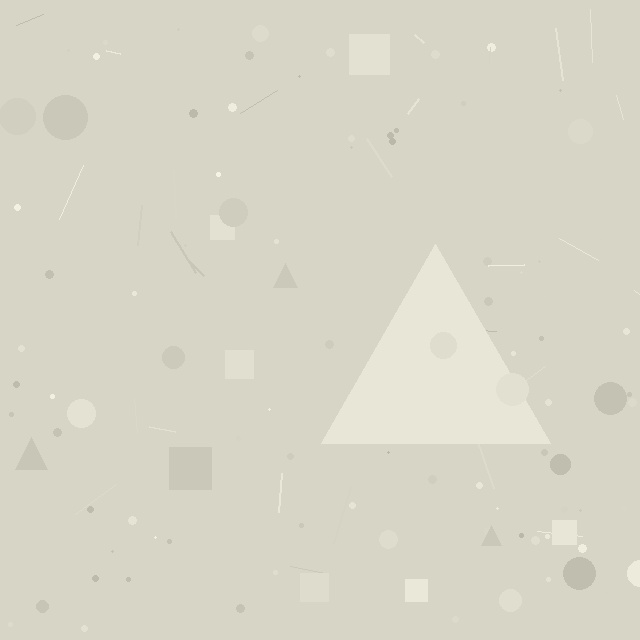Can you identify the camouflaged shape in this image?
The camouflaged shape is a triangle.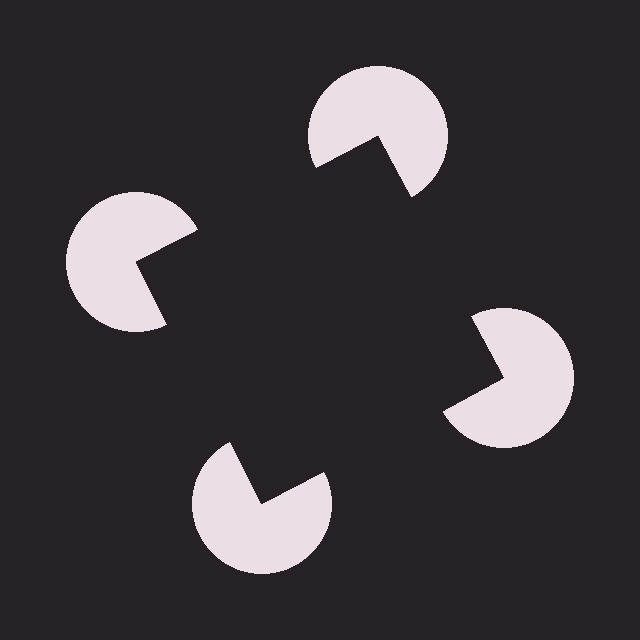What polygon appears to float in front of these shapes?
An illusory square — its edges are inferred from the aligned wedge cuts in the pac-man discs, not physically drawn.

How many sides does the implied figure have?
4 sides.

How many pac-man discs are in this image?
There are 4 — one at each vertex of the illusory square.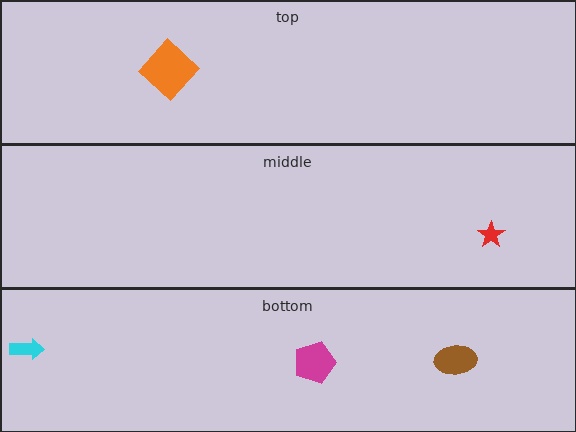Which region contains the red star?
The middle region.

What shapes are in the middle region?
The red star.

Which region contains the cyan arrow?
The bottom region.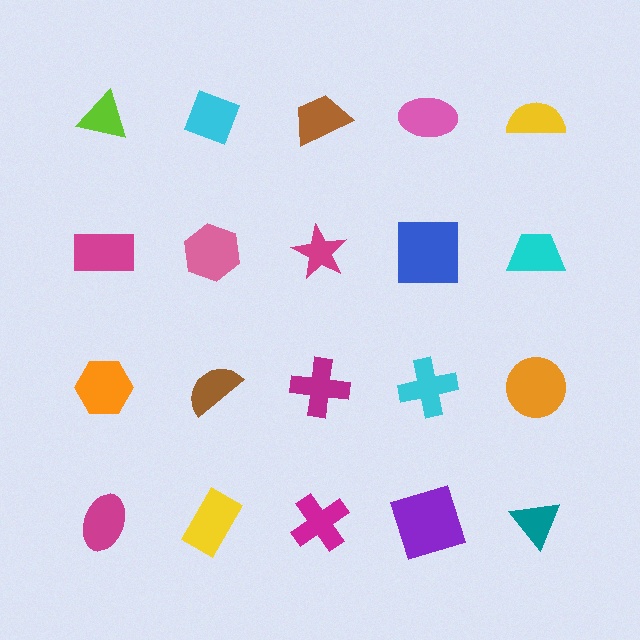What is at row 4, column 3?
A magenta cross.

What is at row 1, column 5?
A yellow semicircle.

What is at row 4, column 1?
A magenta ellipse.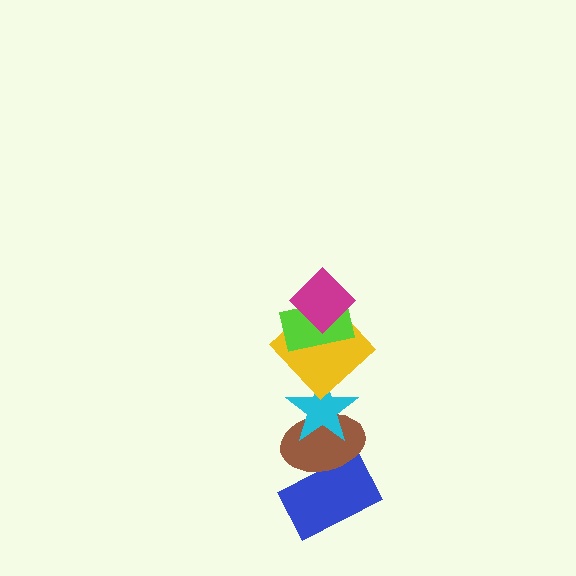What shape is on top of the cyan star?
The yellow diamond is on top of the cyan star.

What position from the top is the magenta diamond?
The magenta diamond is 1st from the top.